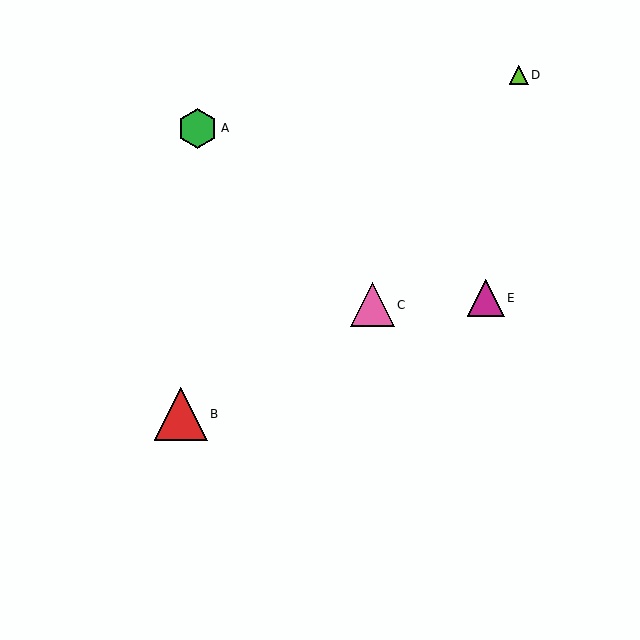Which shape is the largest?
The red triangle (labeled B) is the largest.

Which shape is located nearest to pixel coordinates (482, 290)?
The magenta triangle (labeled E) at (486, 298) is nearest to that location.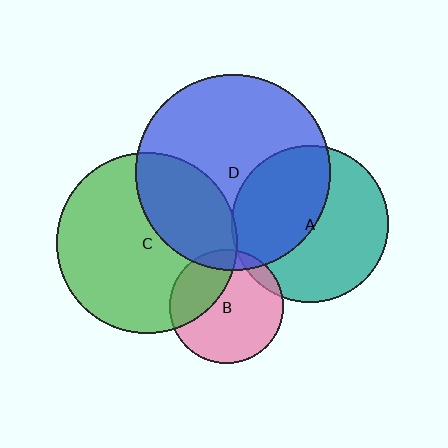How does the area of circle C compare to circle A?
Approximately 1.3 times.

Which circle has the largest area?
Circle D (blue).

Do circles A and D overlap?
Yes.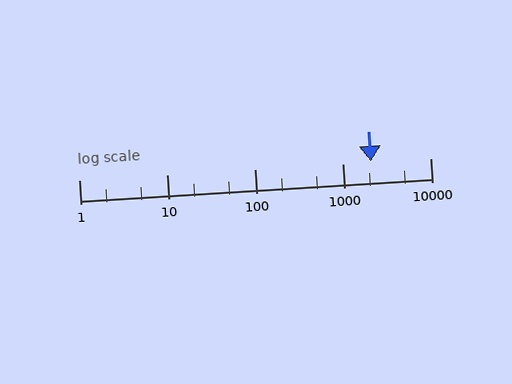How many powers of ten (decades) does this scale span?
The scale spans 4 decades, from 1 to 10000.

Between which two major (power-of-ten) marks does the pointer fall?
The pointer is between 1000 and 10000.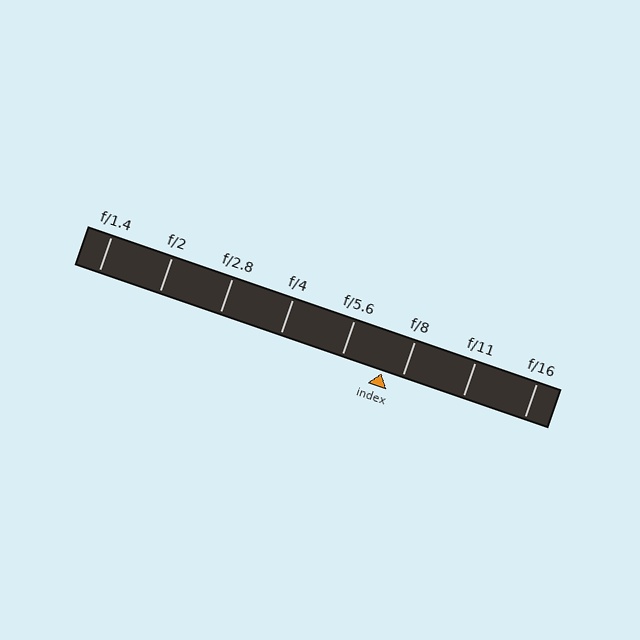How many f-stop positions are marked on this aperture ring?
There are 8 f-stop positions marked.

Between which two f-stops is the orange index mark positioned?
The index mark is between f/5.6 and f/8.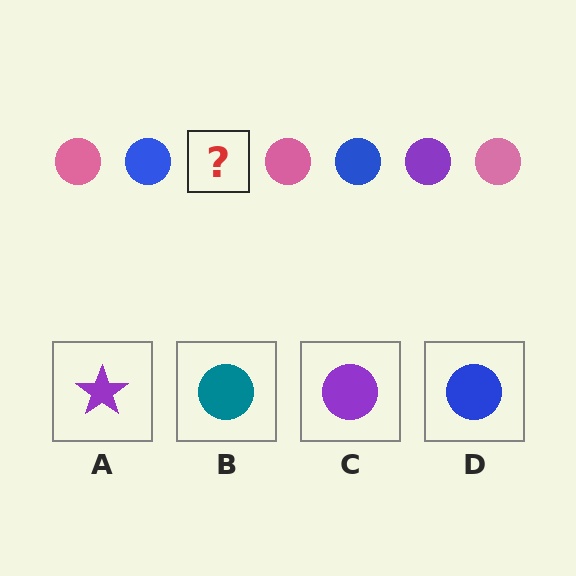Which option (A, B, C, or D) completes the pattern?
C.